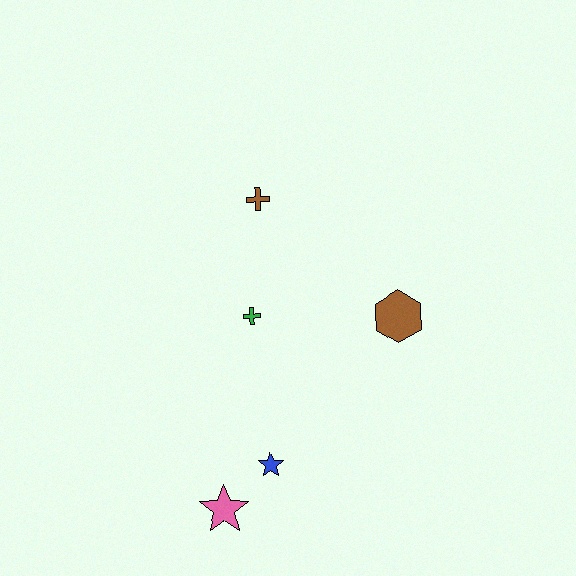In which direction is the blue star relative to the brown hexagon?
The blue star is below the brown hexagon.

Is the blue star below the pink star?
No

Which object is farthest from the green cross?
The pink star is farthest from the green cross.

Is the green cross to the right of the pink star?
Yes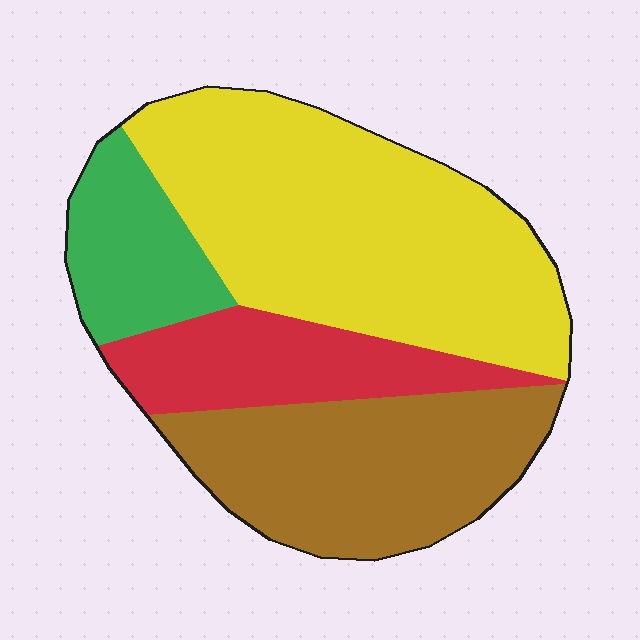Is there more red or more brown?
Brown.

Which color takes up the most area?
Yellow, at roughly 45%.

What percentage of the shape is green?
Green covers 13% of the shape.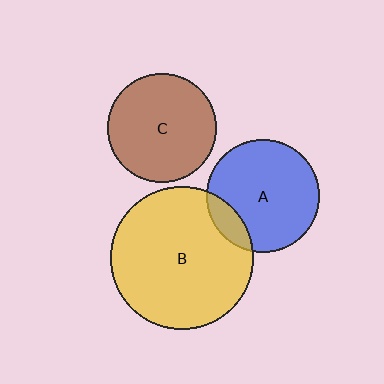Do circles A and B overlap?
Yes.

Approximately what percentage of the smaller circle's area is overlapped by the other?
Approximately 15%.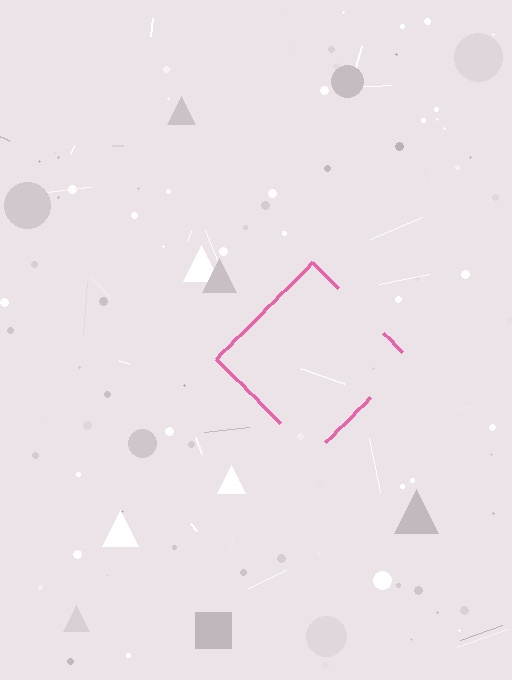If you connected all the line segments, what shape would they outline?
They would outline a diamond.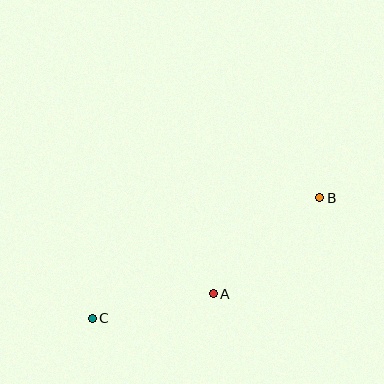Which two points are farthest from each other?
Points B and C are farthest from each other.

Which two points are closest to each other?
Points A and C are closest to each other.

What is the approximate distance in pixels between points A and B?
The distance between A and B is approximately 143 pixels.